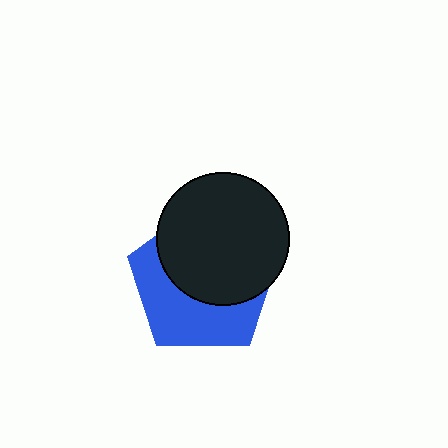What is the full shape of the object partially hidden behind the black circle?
The partially hidden object is a blue pentagon.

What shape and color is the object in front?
The object in front is a black circle.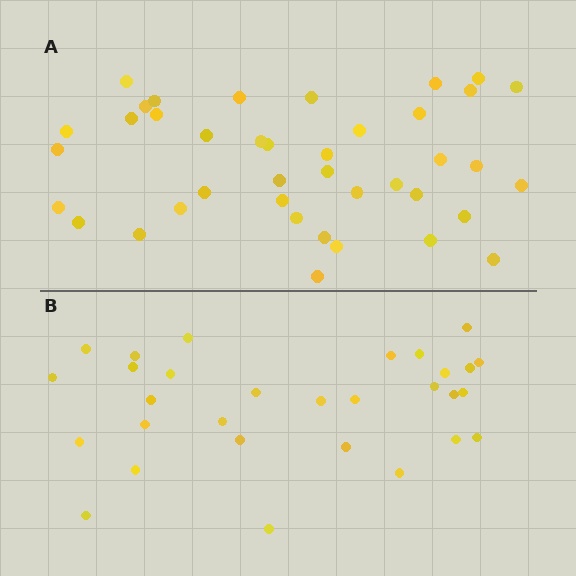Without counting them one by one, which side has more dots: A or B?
Region A (the top region) has more dots.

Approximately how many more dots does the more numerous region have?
Region A has roughly 10 or so more dots than region B.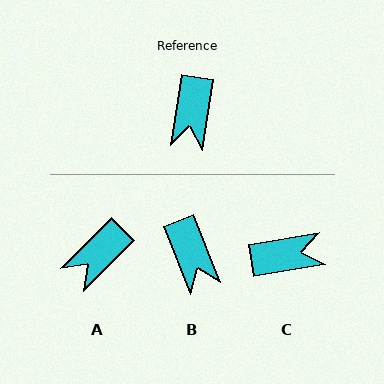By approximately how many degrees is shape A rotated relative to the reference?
Approximately 36 degrees clockwise.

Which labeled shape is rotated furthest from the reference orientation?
C, about 108 degrees away.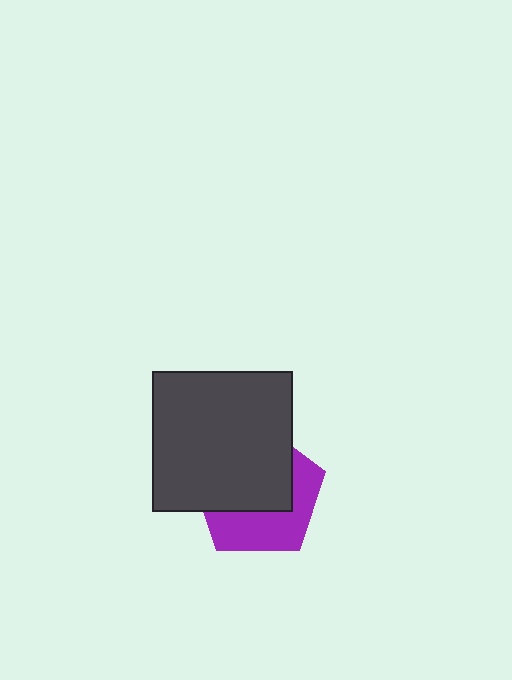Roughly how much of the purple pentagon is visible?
A small part of it is visible (roughly 43%).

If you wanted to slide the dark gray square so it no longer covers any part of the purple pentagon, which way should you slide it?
Slide it toward the upper-left — that is the most direct way to separate the two shapes.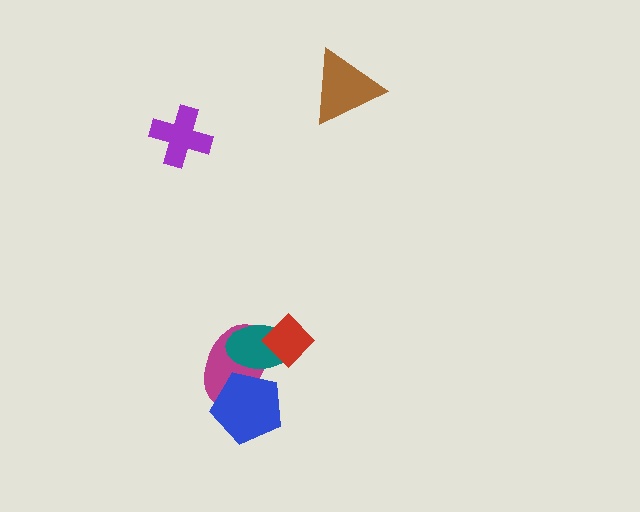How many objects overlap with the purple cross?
0 objects overlap with the purple cross.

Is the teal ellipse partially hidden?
Yes, it is partially covered by another shape.